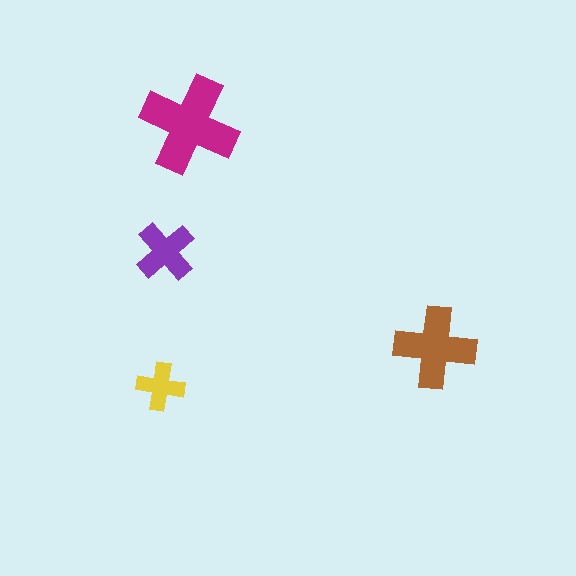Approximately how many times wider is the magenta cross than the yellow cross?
About 2 times wider.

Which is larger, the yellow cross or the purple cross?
The purple one.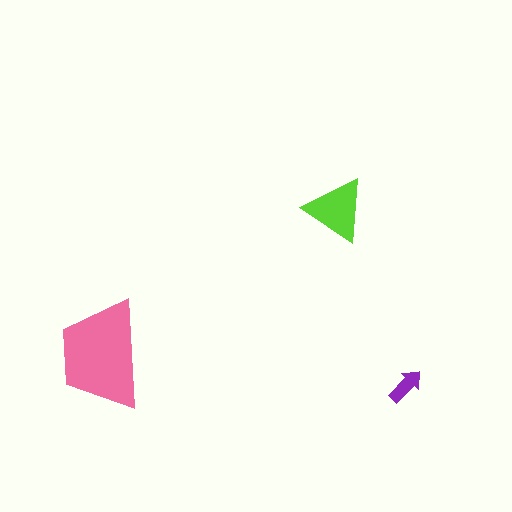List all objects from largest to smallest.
The pink trapezoid, the lime triangle, the purple arrow.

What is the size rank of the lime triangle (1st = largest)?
2nd.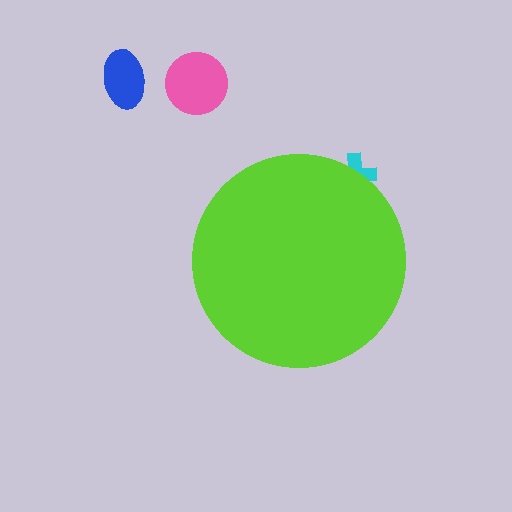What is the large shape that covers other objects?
A lime circle.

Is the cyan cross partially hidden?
Yes, the cyan cross is partially hidden behind the lime circle.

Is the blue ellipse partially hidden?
No, the blue ellipse is fully visible.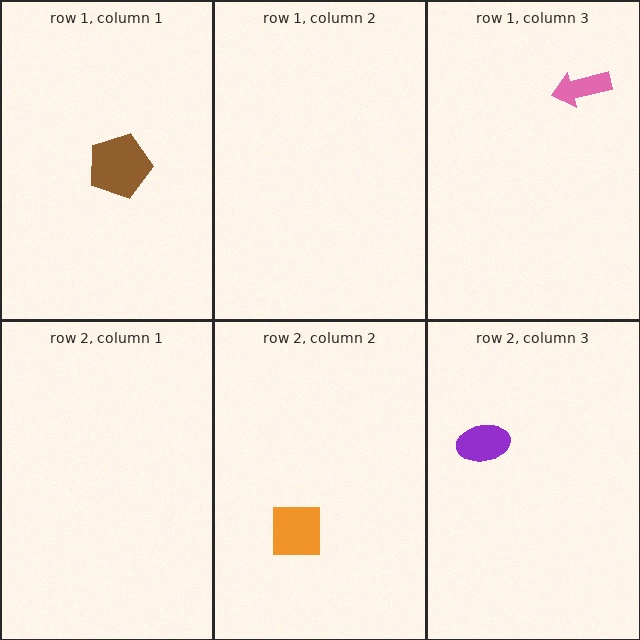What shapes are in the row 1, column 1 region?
The brown pentagon.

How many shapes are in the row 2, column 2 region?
1.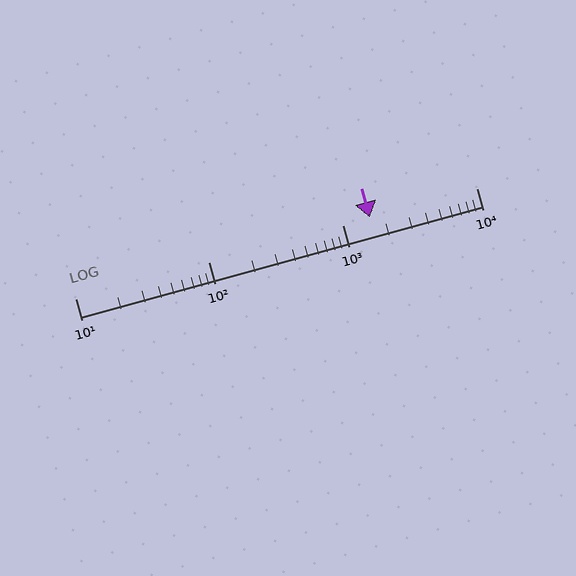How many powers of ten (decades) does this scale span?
The scale spans 3 decades, from 10 to 10000.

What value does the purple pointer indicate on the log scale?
The pointer indicates approximately 1600.